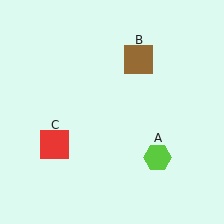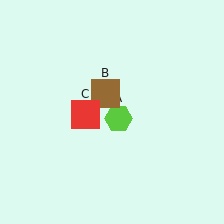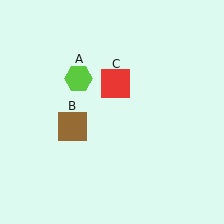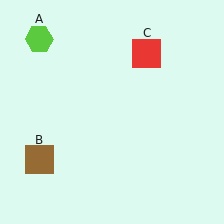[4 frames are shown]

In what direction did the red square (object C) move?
The red square (object C) moved up and to the right.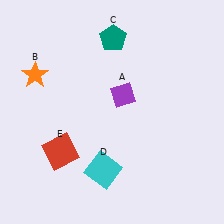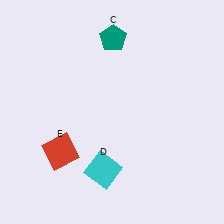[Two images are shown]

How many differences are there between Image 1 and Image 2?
There are 2 differences between the two images.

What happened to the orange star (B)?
The orange star (B) was removed in Image 2. It was in the top-left area of Image 1.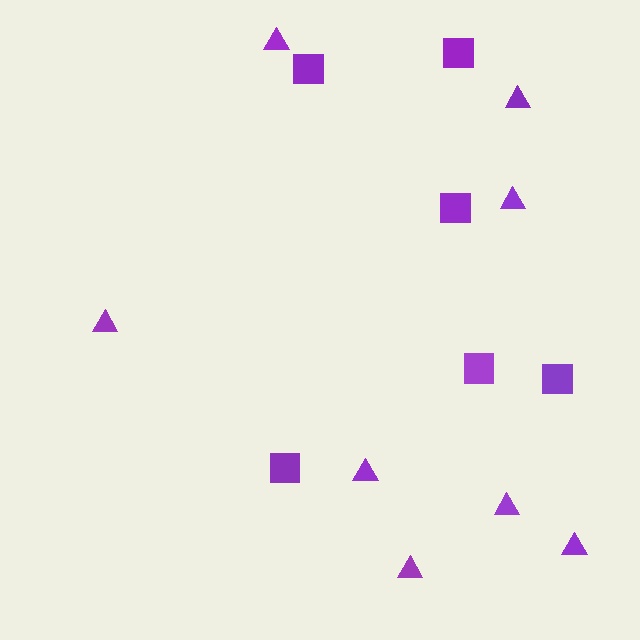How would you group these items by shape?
There are 2 groups: one group of squares (6) and one group of triangles (8).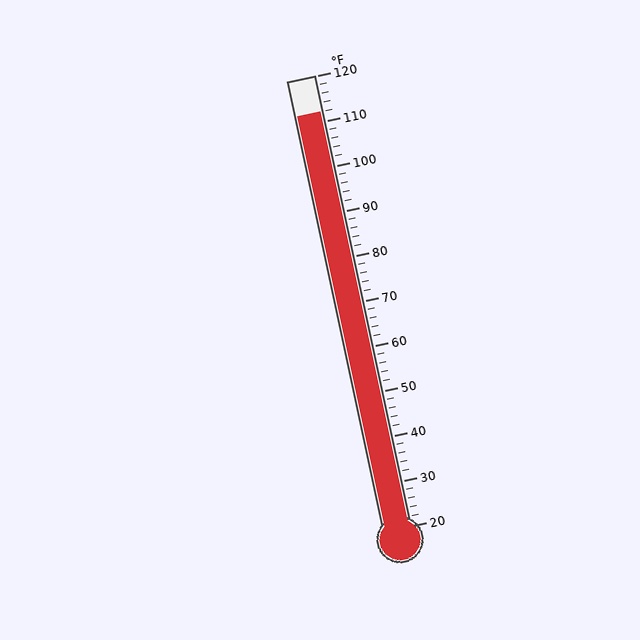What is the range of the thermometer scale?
The thermometer scale ranges from 20°F to 120°F.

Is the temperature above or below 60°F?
The temperature is above 60°F.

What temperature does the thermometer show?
The thermometer shows approximately 112°F.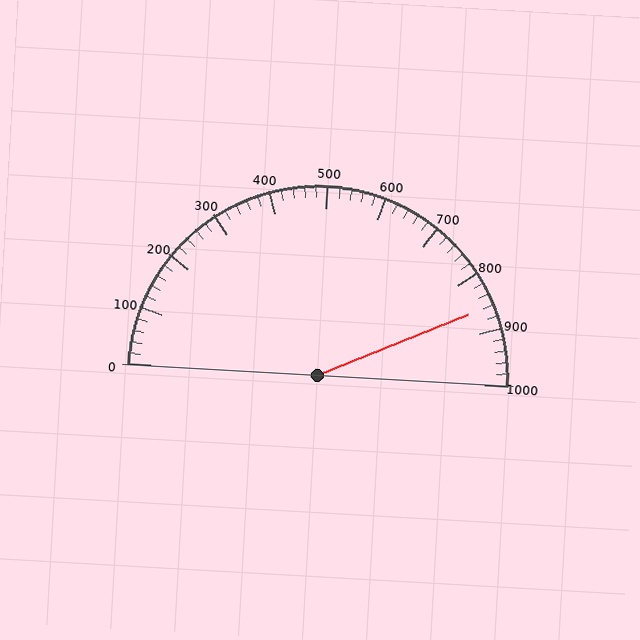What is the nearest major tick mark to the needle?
The nearest major tick mark is 900.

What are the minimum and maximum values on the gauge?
The gauge ranges from 0 to 1000.